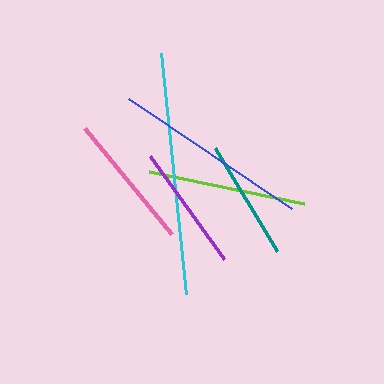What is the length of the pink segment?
The pink segment is approximately 138 pixels long.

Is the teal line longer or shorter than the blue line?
The blue line is longer than the teal line.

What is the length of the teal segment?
The teal segment is approximately 120 pixels long.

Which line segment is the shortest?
The teal line is the shortest at approximately 120 pixels.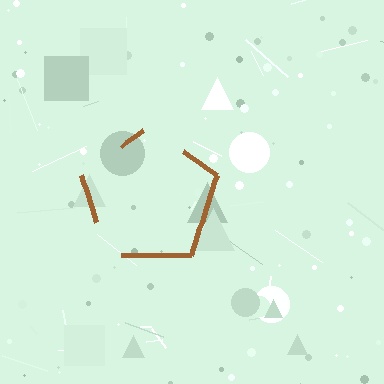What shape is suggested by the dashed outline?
The dashed outline suggests a pentagon.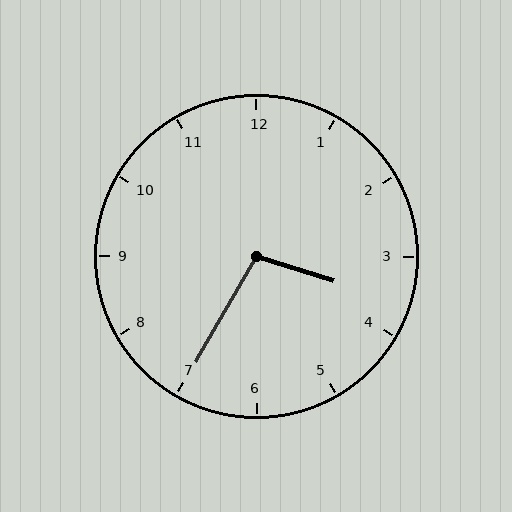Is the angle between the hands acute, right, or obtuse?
It is obtuse.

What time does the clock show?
3:35.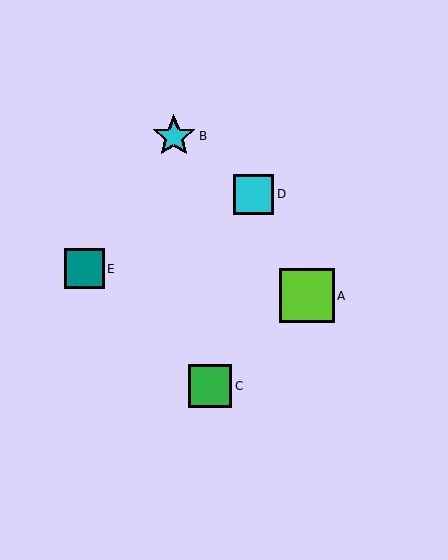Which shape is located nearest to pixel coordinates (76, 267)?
The teal square (labeled E) at (84, 269) is nearest to that location.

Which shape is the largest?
The lime square (labeled A) is the largest.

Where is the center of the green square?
The center of the green square is at (210, 386).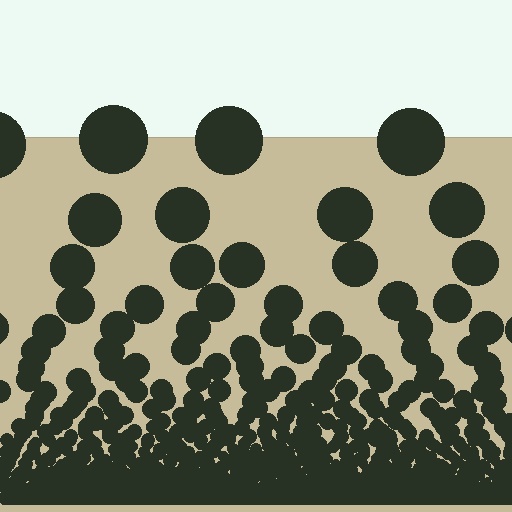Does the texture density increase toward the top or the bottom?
Density increases toward the bottom.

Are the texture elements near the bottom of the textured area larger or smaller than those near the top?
Smaller. The gradient is inverted — elements near the bottom are smaller and denser.